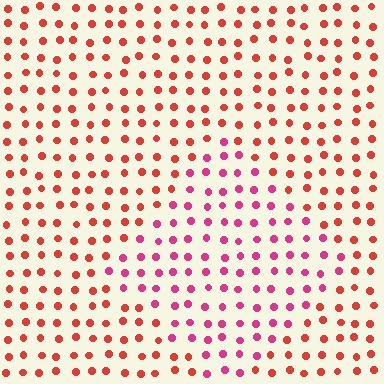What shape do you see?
I see a diamond.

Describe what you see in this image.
The image is filled with small red elements in a uniform arrangement. A diamond-shaped region is visible where the elements are tinted to a slightly different hue, forming a subtle color boundary.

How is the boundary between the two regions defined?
The boundary is defined purely by a slight shift in hue (about 34 degrees). Spacing, size, and orientation are identical on both sides.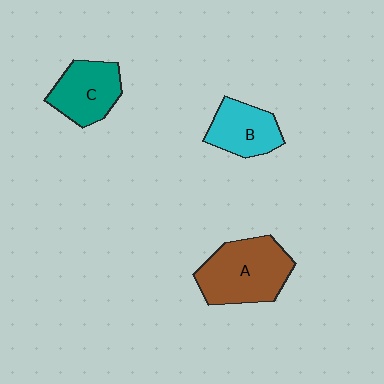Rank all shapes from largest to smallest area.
From largest to smallest: A (brown), C (teal), B (cyan).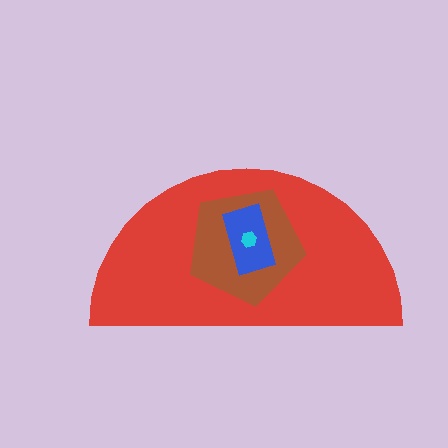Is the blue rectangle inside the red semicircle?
Yes.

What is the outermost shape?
The red semicircle.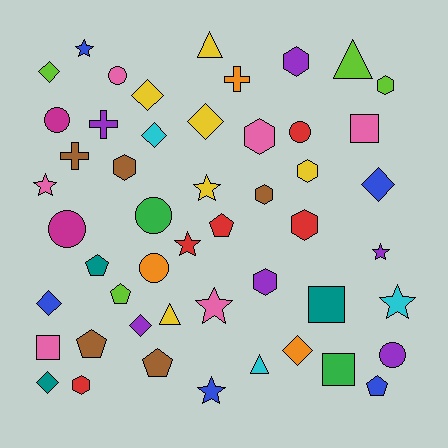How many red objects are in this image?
There are 5 red objects.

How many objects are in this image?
There are 50 objects.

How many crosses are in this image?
There are 3 crosses.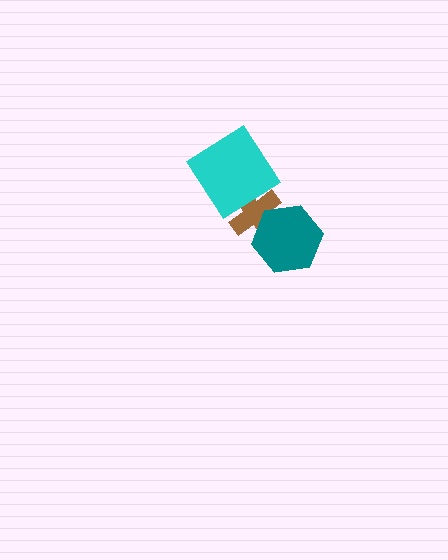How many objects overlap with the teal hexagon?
1 object overlaps with the teal hexagon.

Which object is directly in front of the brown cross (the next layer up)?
The teal hexagon is directly in front of the brown cross.